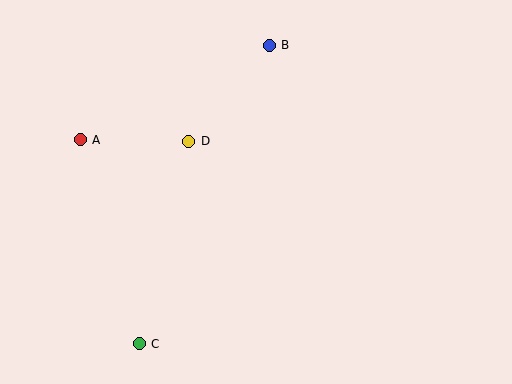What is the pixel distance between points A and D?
The distance between A and D is 108 pixels.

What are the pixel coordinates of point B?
Point B is at (269, 45).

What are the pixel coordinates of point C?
Point C is at (139, 344).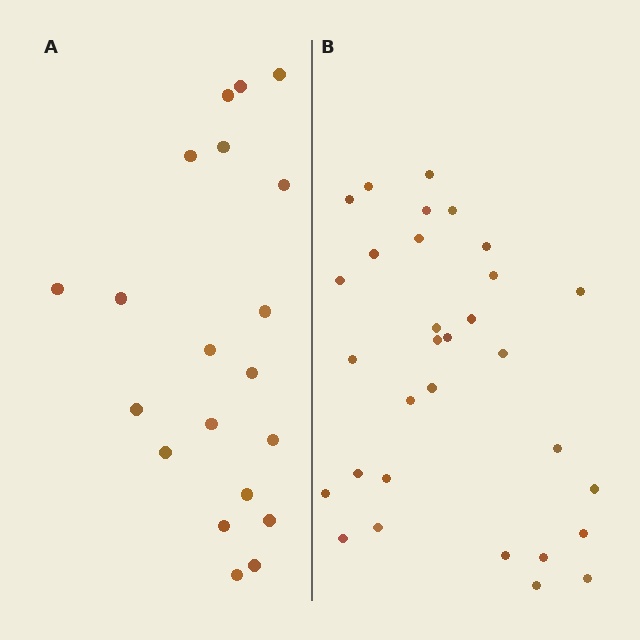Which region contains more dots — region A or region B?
Region B (the right region) has more dots.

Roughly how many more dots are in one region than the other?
Region B has roughly 12 or so more dots than region A.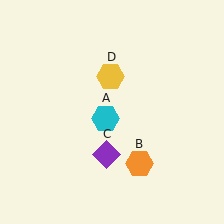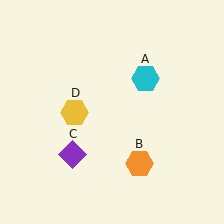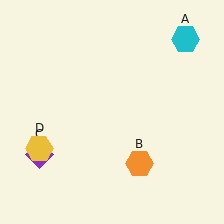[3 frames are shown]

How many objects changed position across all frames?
3 objects changed position: cyan hexagon (object A), purple diamond (object C), yellow hexagon (object D).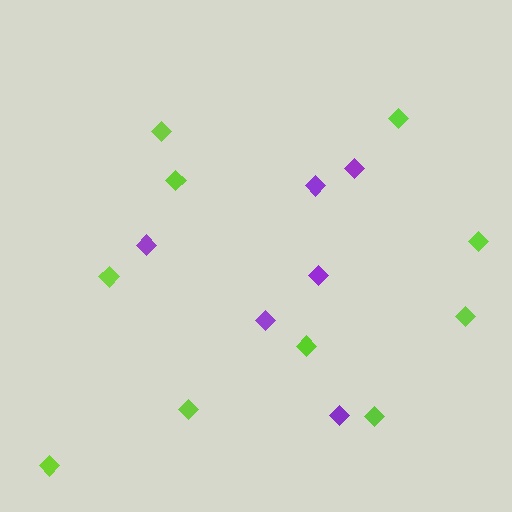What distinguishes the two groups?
There are 2 groups: one group of purple diamonds (6) and one group of lime diamonds (10).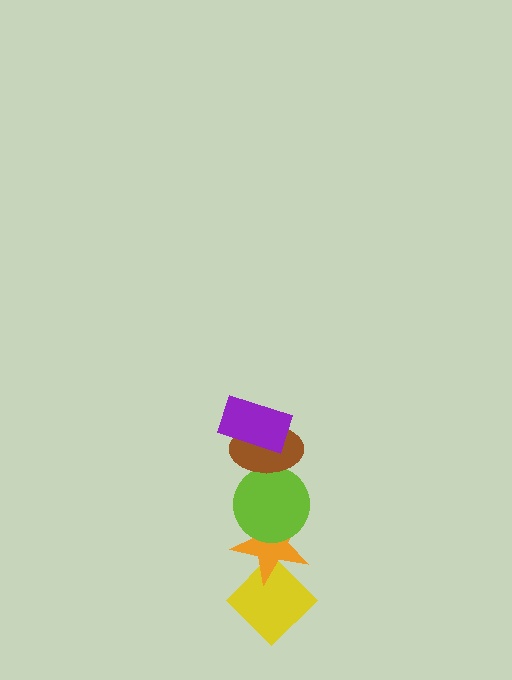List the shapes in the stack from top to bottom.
From top to bottom: the purple rectangle, the brown ellipse, the lime circle, the orange star, the yellow diamond.